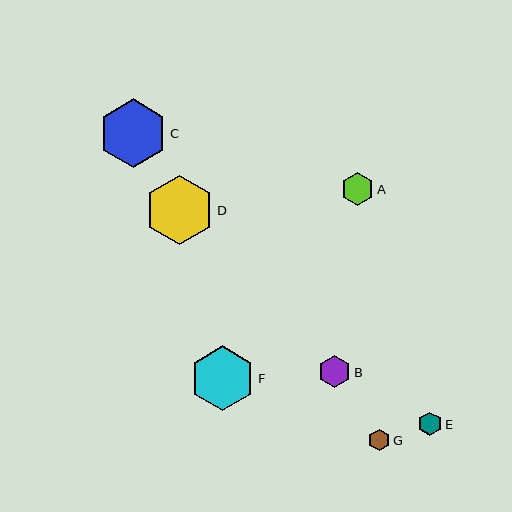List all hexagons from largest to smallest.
From largest to smallest: D, C, F, A, B, E, G.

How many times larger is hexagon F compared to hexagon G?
Hexagon F is approximately 3.0 times the size of hexagon G.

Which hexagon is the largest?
Hexagon D is the largest with a size of approximately 69 pixels.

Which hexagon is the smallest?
Hexagon G is the smallest with a size of approximately 22 pixels.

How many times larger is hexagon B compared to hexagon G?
Hexagon B is approximately 1.5 times the size of hexagon G.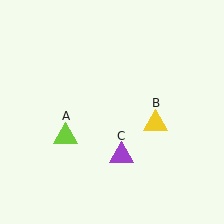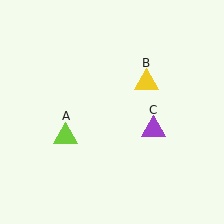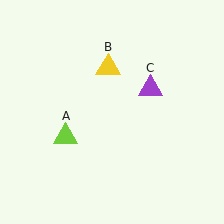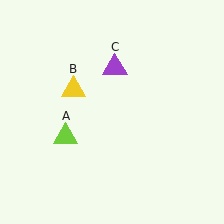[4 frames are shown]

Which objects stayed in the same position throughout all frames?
Lime triangle (object A) remained stationary.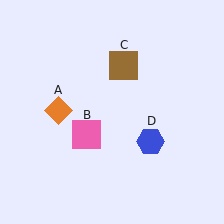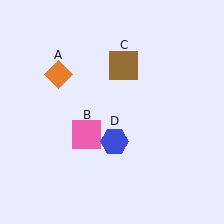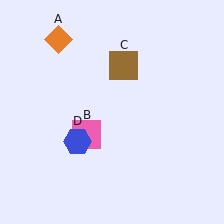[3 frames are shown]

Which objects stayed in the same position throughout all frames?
Pink square (object B) and brown square (object C) remained stationary.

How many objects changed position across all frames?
2 objects changed position: orange diamond (object A), blue hexagon (object D).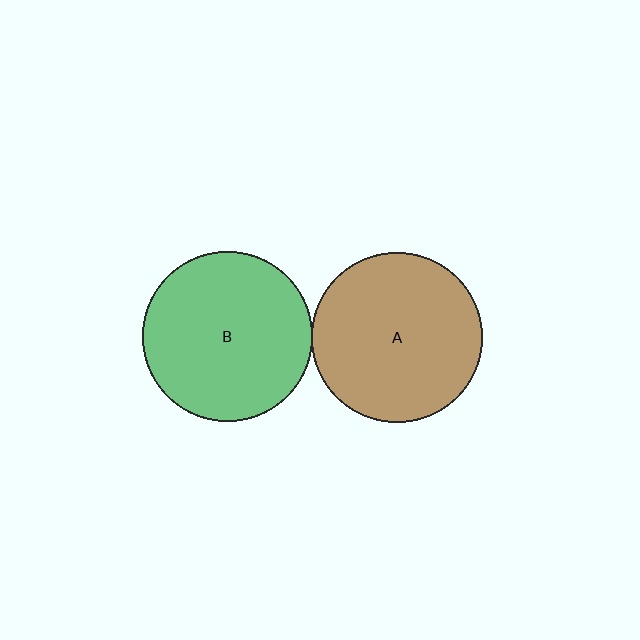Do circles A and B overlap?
Yes.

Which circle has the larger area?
Circle A (brown).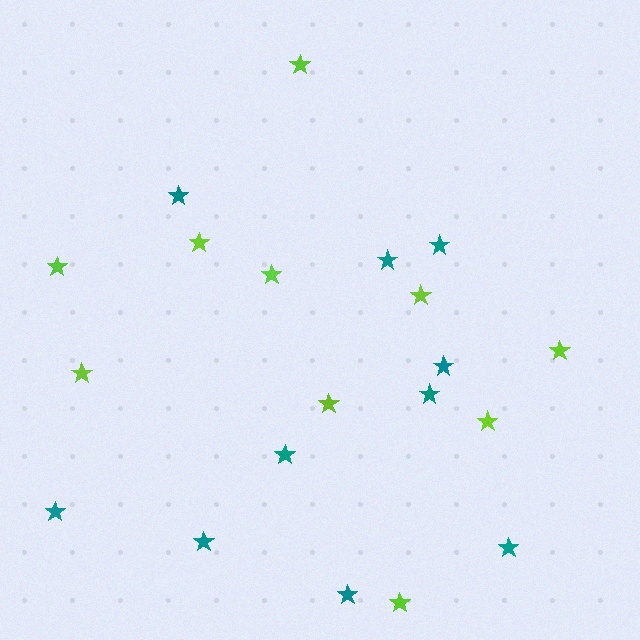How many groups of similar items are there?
There are 2 groups: one group of teal stars (10) and one group of lime stars (10).